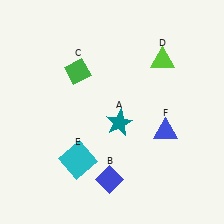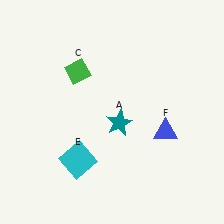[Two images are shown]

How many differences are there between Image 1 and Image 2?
There are 2 differences between the two images.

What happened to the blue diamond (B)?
The blue diamond (B) was removed in Image 2. It was in the bottom-left area of Image 1.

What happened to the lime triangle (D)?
The lime triangle (D) was removed in Image 2. It was in the top-right area of Image 1.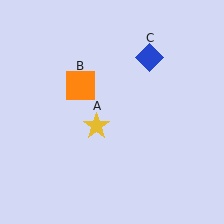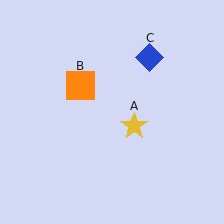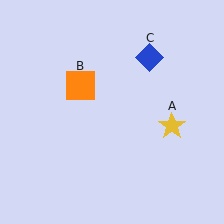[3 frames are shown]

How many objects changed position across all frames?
1 object changed position: yellow star (object A).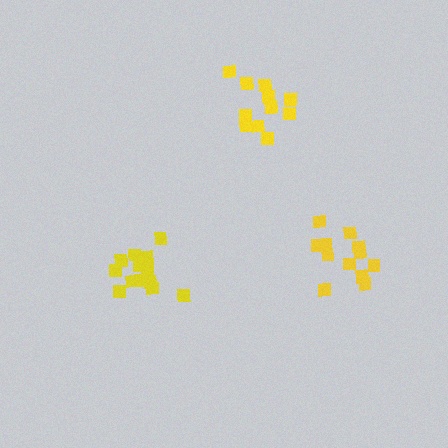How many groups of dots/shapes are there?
There are 3 groups.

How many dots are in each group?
Group 1: 13 dots, Group 2: 11 dots, Group 3: 14 dots (38 total).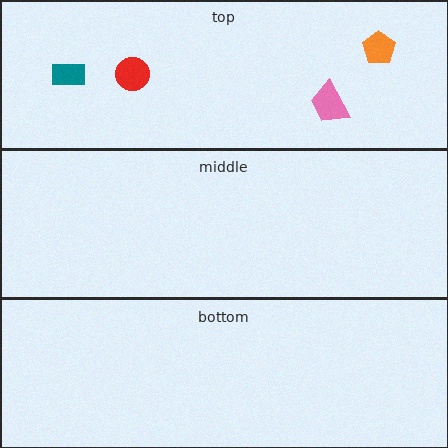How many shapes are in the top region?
4.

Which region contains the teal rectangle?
The top region.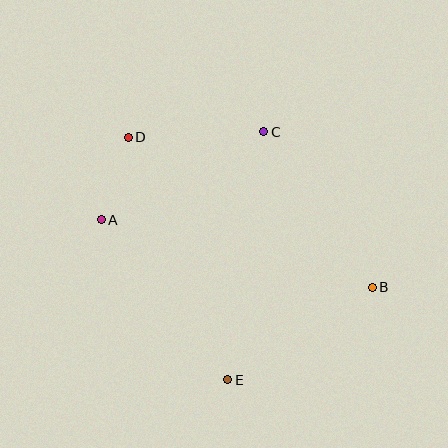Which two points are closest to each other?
Points A and D are closest to each other.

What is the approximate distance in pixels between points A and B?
The distance between A and B is approximately 279 pixels.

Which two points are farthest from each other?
Points B and D are farthest from each other.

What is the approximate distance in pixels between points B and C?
The distance between B and C is approximately 189 pixels.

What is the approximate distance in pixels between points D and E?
The distance between D and E is approximately 262 pixels.